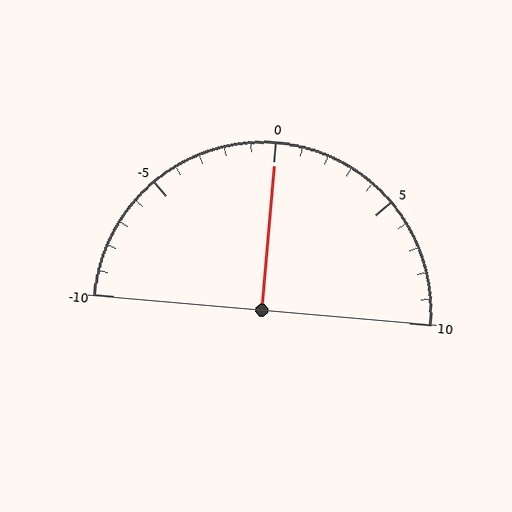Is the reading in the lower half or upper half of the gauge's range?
The reading is in the upper half of the range (-10 to 10).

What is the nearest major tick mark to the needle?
The nearest major tick mark is 0.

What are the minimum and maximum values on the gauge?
The gauge ranges from -10 to 10.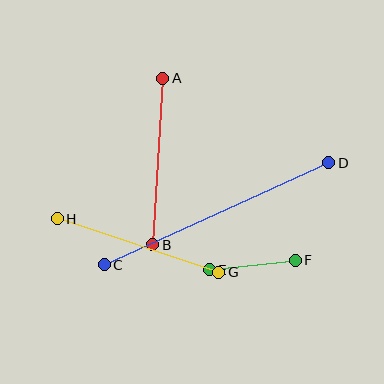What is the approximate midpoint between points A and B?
The midpoint is at approximately (158, 162) pixels.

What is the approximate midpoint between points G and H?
The midpoint is at approximately (138, 245) pixels.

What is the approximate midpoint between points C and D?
The midpoint is at approximately (217, 214) pixels.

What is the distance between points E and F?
The distance is approximately 86 pixels.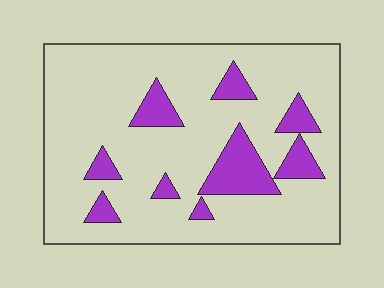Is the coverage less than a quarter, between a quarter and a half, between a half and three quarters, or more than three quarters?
Less than a quarter.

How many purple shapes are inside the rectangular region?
9.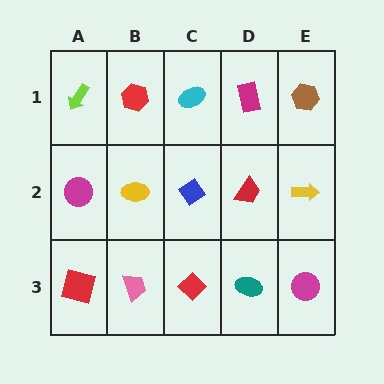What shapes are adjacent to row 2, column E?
A brown hexagon (row 1, column E), a magenta circle (row 3, column E), a red trapezoid (row 2, column D).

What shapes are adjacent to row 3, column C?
A blue diamond (row 2, column C), a pink trapezoid (row 3, column B), a teal ellipse (row 3, column D).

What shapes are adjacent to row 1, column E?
A yellow arrow (row 2, column E), a magenta rectangle (row 1, column D).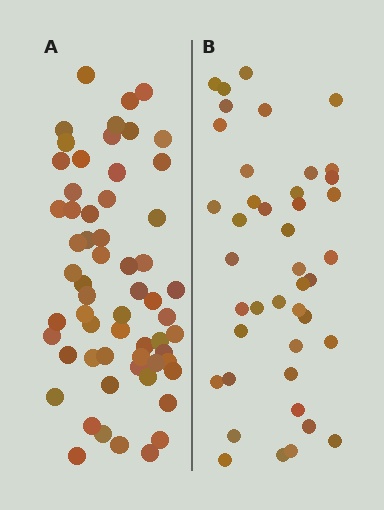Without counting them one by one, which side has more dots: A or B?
Region A (the left region) has more dots.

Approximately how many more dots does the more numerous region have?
Region A has approximately 20 more dots than region B.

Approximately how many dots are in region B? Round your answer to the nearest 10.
About 40 dots. (The exact count is 42, which rounds to 40.)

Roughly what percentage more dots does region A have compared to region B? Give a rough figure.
About 45% more.